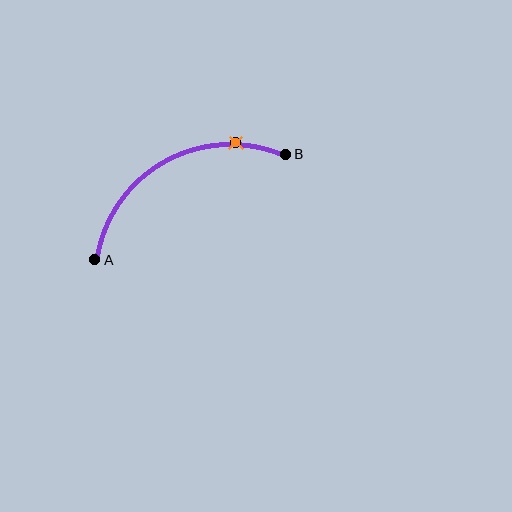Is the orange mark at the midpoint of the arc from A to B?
No. The orange mark lies on the arc but is closer to endpoint B. The arc midpoint would be at the point on the curve equidistant along the arc from both A and B.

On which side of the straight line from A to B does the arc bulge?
The arc bulges above the straight line connecting A and B.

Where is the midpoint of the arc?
The arc midpoint is the point on the curve farthest from the straight line joining A and B. It sits above that line.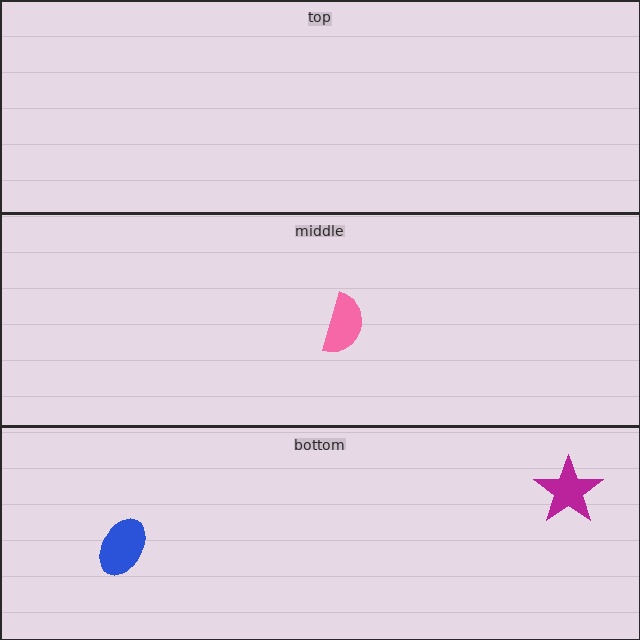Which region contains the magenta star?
The bottom region.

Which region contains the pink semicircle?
The middle region.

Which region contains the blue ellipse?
The bottom region.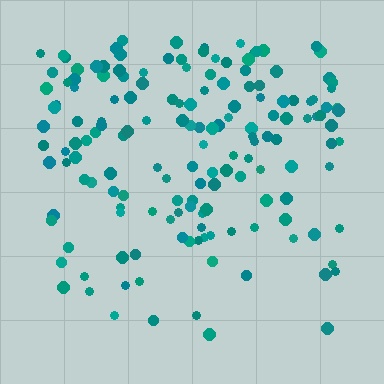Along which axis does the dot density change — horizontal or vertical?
Vertical.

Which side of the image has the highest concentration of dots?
The top.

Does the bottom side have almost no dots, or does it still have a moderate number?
Still a moderate number, just noticeably fewer than the top.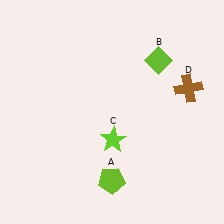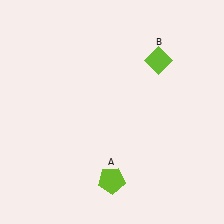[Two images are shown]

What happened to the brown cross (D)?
The brown cross (D) was removed in Image 2. It was in the top-right area of Image 1.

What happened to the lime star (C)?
The lime star (C) was removed in Image 2. It was in the bottom-right area of Image 1.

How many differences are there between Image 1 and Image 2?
There are 2 differences between the two images.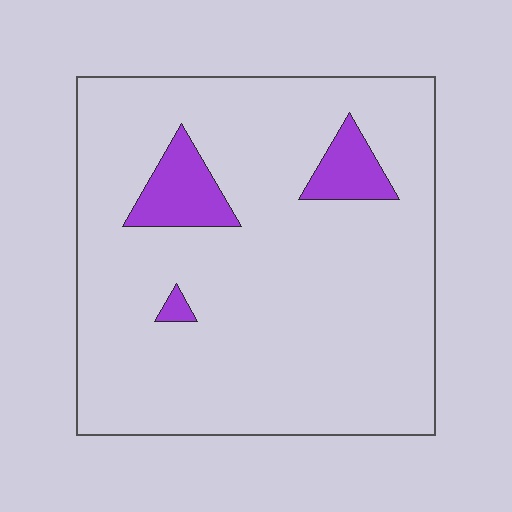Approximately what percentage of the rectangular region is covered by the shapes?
Approximately 10%.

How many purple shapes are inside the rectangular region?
3.